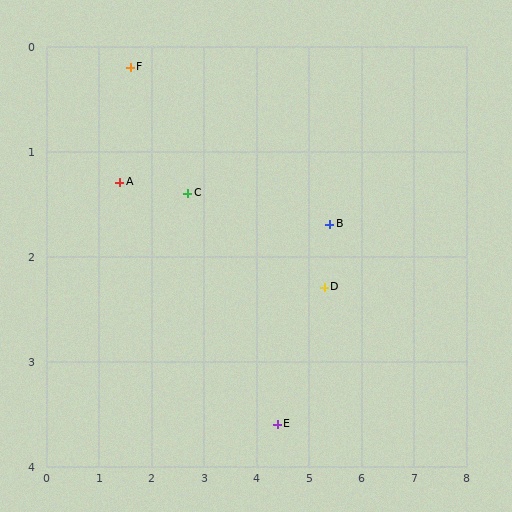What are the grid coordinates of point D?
Point D is at approximately (5.3, 2.3).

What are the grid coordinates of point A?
Point A is at approximately (1.4, 1.3).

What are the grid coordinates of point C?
Point C is at approximately (2.7, 1.4).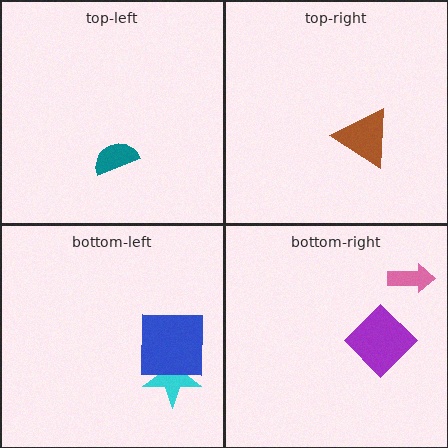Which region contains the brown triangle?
The top-right region.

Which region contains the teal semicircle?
The top-left region.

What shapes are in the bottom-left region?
The cyan star, the blue square.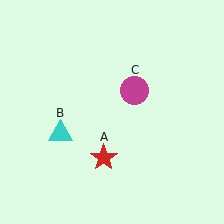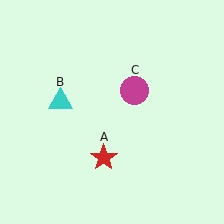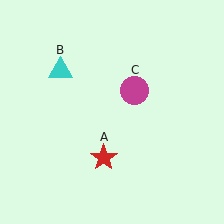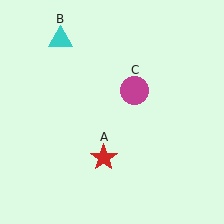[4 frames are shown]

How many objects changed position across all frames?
1 object changed position: cyan triangle (object B).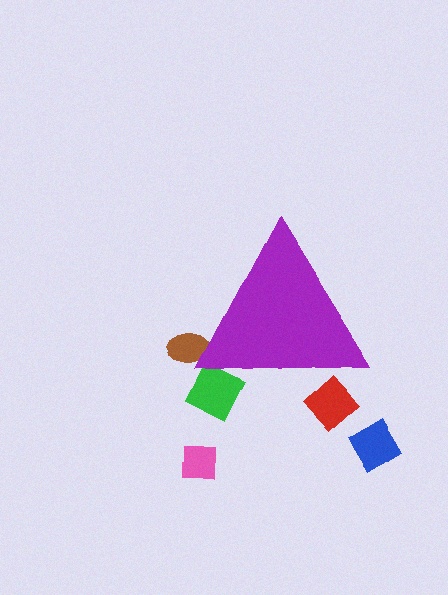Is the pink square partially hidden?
No, the pink square is fully visible.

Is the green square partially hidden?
Yes, the green square is partially hidden behind the purple triangle.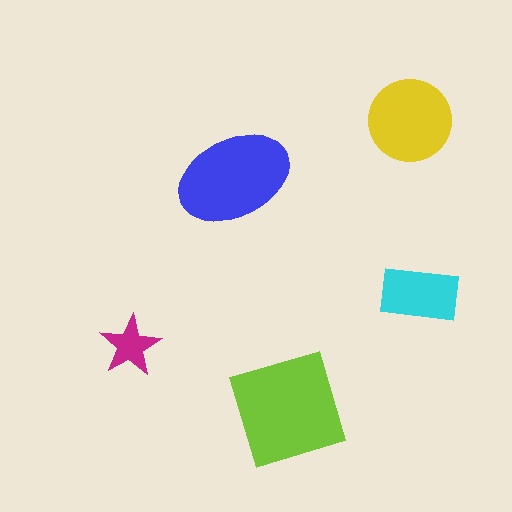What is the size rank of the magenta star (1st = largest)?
5th.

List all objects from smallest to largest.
The magenta star, the cyan rectangle, the yellow circle, the blue ellipse, the lime square.